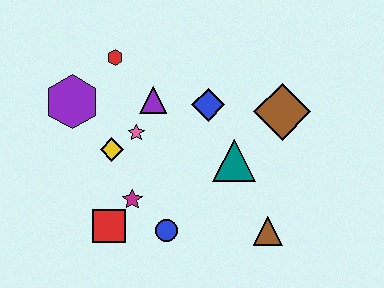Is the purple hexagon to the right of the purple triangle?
No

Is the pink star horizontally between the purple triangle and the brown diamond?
No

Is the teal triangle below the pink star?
Yes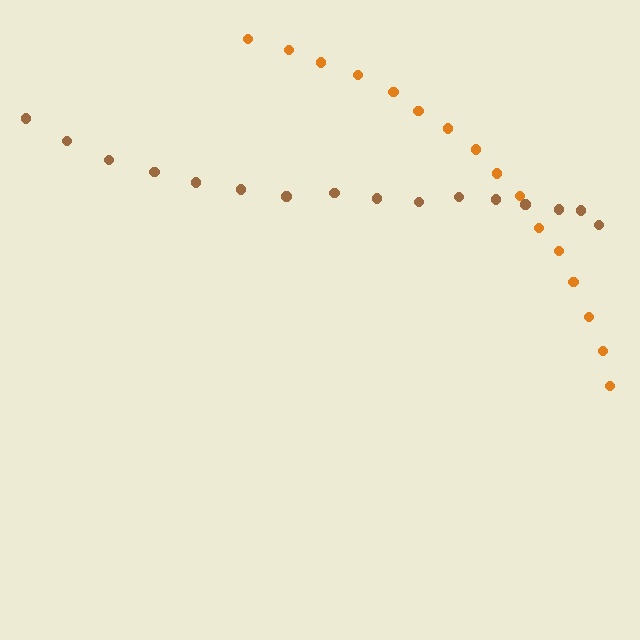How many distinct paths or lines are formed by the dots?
There are 2 distinct paths.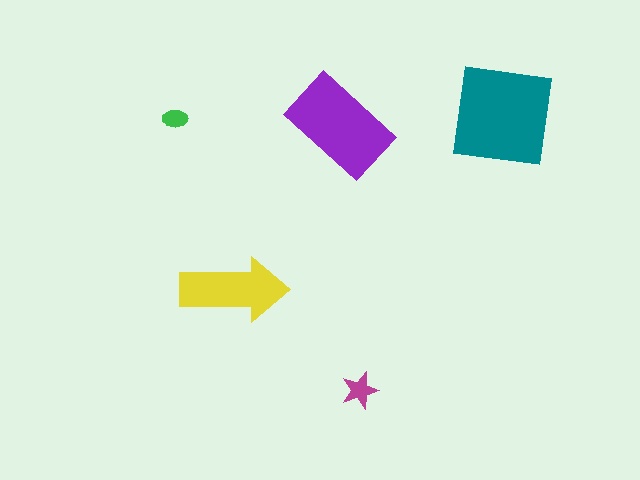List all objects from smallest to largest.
The green ellipse, the magenta star, the yellow arrow, the purple rectangle, the teal square.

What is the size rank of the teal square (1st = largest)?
1st.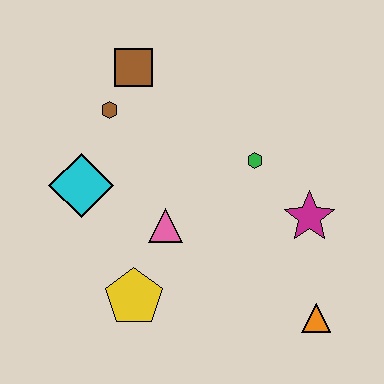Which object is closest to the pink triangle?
The yellow pentagon is closest to the pink triangle.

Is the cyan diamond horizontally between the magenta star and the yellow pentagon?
No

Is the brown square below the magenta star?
No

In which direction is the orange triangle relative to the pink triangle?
The orange triangle is to the right of the pink triangle.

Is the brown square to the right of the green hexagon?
No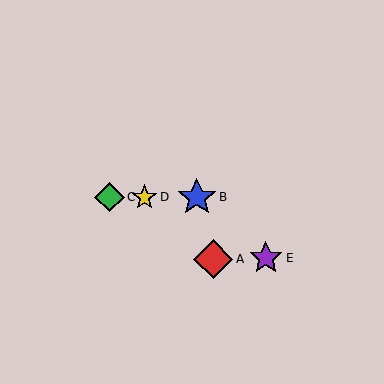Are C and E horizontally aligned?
No, C is at y≈197 and E is at y≈258.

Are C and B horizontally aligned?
Yes, both are at y≈197.